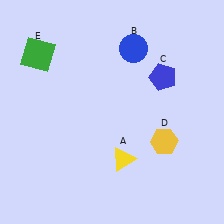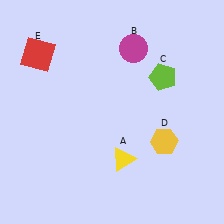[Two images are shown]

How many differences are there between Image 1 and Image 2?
There are 3 differences between the two images.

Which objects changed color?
B changed from blue to magenta. C changed from blue to lime. E changed from green to red.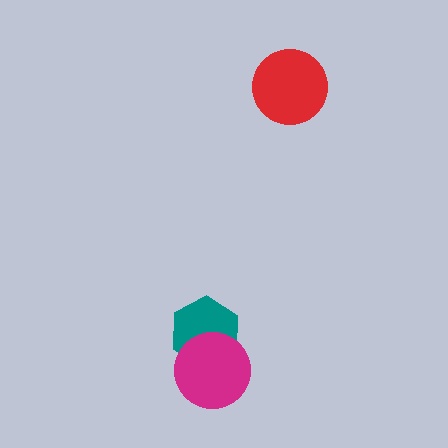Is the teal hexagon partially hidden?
Yes, it is partially covered by another shape.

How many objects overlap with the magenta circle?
1 object overlaps with the magenta circle.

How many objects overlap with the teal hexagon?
1 object overlaps with the teal hexagon.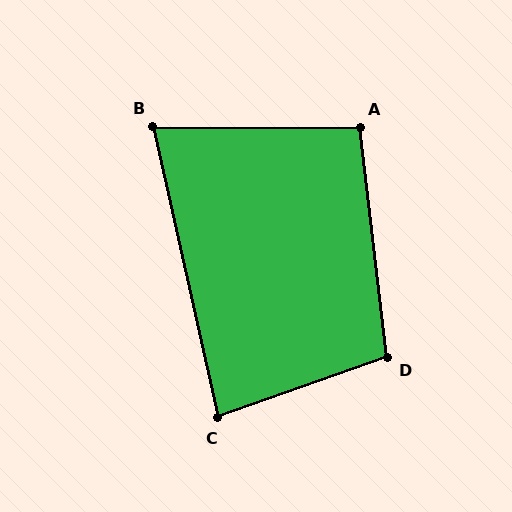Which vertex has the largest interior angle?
D, at approximately 103 degrees.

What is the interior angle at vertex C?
Approximately 83 degrees (acute).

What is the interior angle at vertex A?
Approximately 97 degrees (obtuse).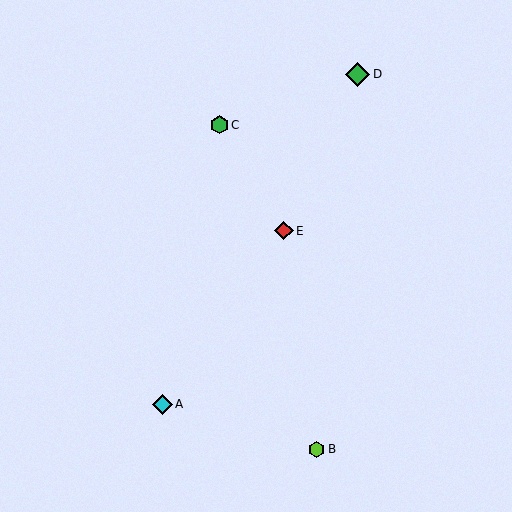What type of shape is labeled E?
Shape E is a red diamond.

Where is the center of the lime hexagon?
The center of the lime hexagon is at (317, 449).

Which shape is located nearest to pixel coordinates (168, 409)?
The cyan diamond (labeled A) at (162, 404) is nearest to that location.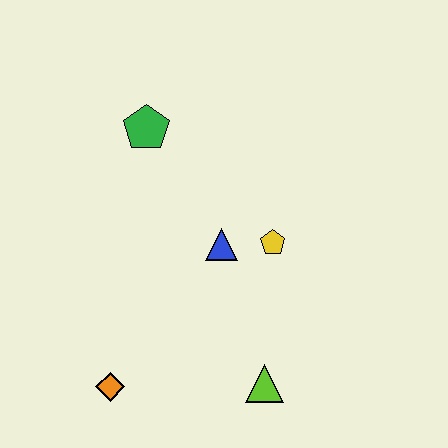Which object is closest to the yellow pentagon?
The blue triangle is closest to the yellow pentagon.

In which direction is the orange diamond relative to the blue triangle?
The orange diamond is below the blue triangle.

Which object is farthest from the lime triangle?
The green pentagon is farthest from the lime triangle.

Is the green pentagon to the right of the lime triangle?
No